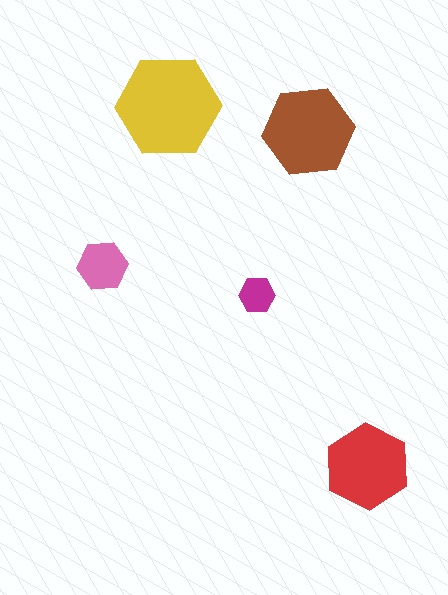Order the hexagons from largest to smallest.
the yellow one, the brown one, the red one, the pink one, the magenta one.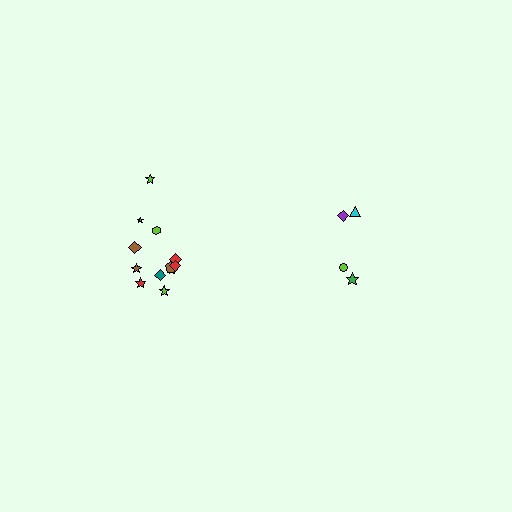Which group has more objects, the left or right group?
The left group.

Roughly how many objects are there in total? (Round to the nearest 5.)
Roughly 15 objects in total.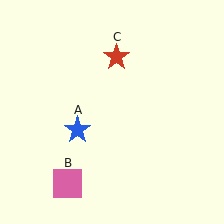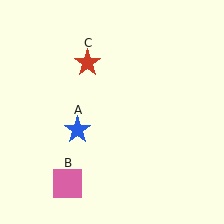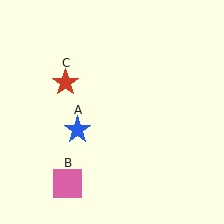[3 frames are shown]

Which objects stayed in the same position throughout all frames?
Blue star (object A) and pink square (object B) remained stationary.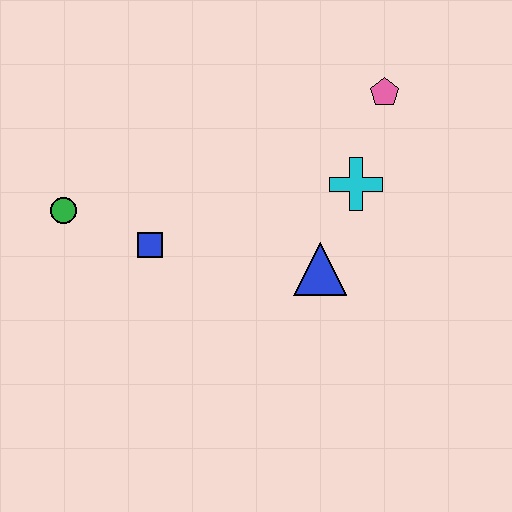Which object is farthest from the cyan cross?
The green circle is farthest from the cyan cross.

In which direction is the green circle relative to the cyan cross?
The green circle is to the left of the cyan cross.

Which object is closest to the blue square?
The green circle is closest to the blue square.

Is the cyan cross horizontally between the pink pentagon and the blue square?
Yes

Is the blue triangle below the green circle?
Yes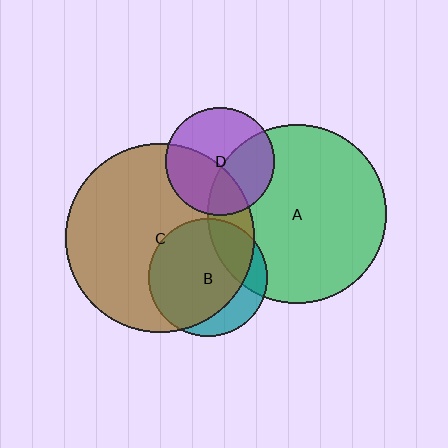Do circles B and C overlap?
Yes.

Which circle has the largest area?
Circle C (brown).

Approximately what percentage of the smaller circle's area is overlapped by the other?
Approximately 80%.